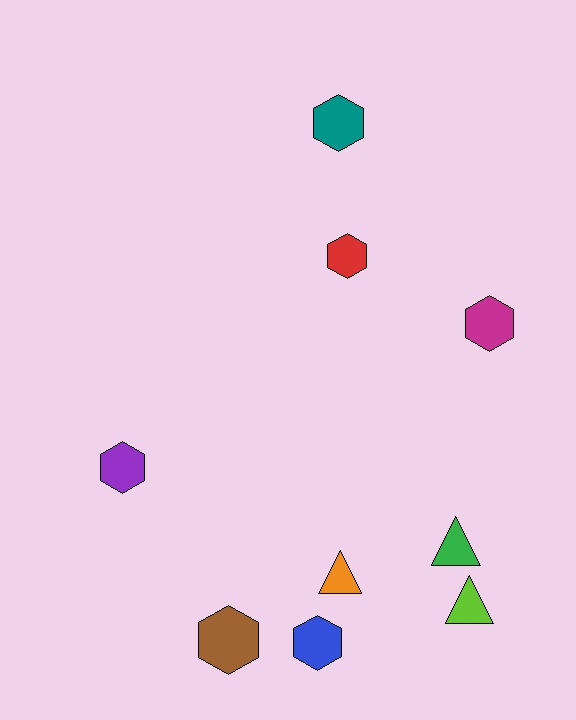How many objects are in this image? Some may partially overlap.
There are 9 objects.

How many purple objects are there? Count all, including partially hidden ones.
There is 1 purple object.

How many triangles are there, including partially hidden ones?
There are 3 triangles.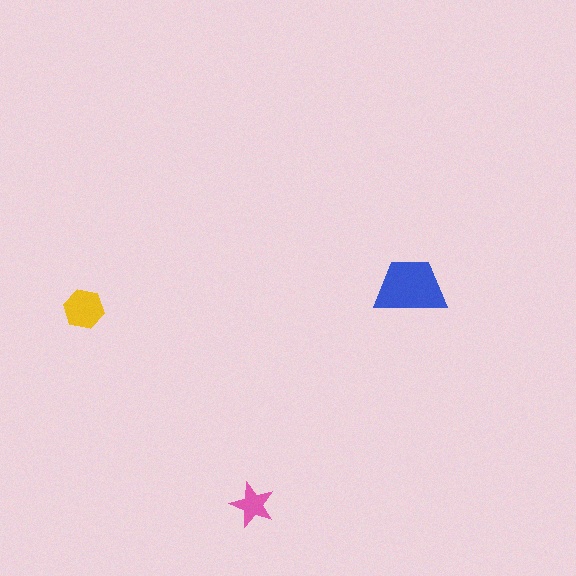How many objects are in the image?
There are 3 objects in the image.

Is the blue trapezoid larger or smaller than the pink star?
Larger.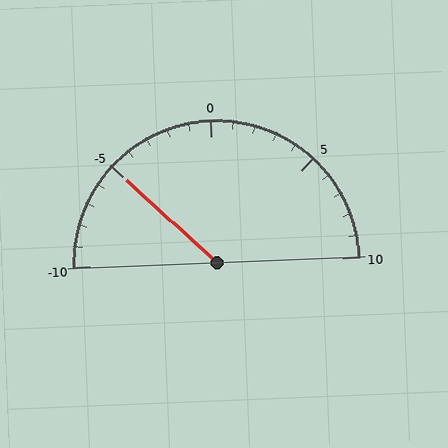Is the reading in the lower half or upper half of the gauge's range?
The reading is in the lower half of the range (-10 to 10).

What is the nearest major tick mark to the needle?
The nearest major tick mark is -5.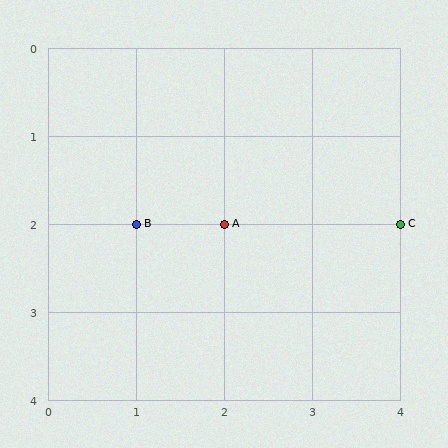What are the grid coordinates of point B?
Point B is at grid coordinates (1, 2).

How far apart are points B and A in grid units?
Points B and A are 1 column apart.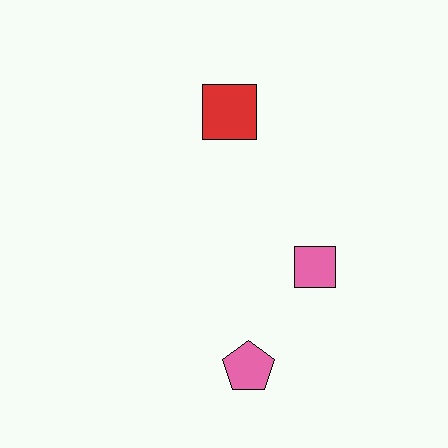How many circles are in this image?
There are no circles.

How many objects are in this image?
There are 3 objects.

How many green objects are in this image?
There are no green objects.